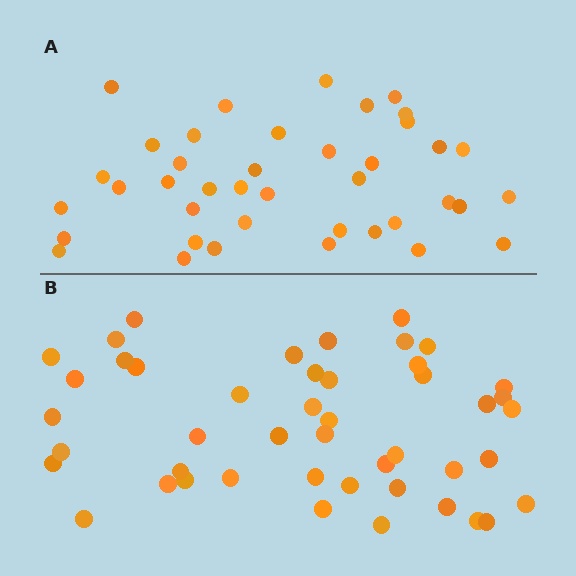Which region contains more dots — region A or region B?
Region B (the bottom region) has more dots.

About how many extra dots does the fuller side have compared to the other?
Region B has about 6 more dots than region A.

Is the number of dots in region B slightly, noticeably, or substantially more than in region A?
Region B has only slightly more — the two regions are fairly close. The ratio is roughly 1.1 to 1.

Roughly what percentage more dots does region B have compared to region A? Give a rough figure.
About 15% more.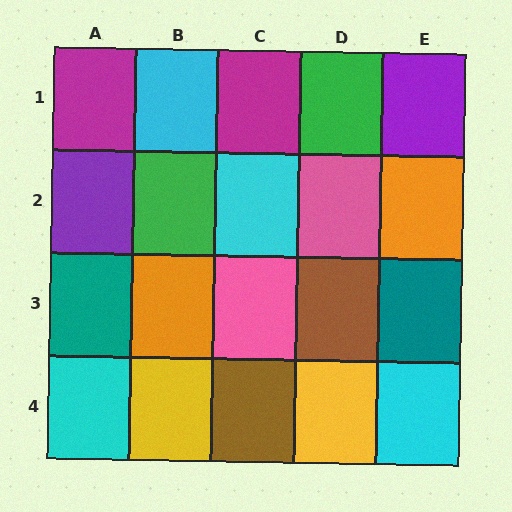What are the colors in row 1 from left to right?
Magenta, cyan, magenta, green, purple.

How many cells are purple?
2 cells are purple.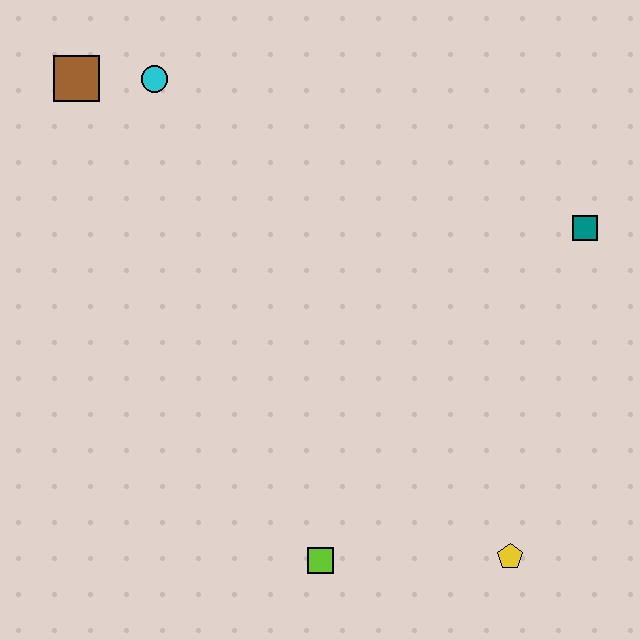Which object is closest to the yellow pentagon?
The lime square is closest to the yellow pentagon.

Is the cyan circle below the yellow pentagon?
No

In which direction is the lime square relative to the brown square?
The lime square is below the brown square.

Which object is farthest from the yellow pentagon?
The brown square is farthest from the yellow pentagon.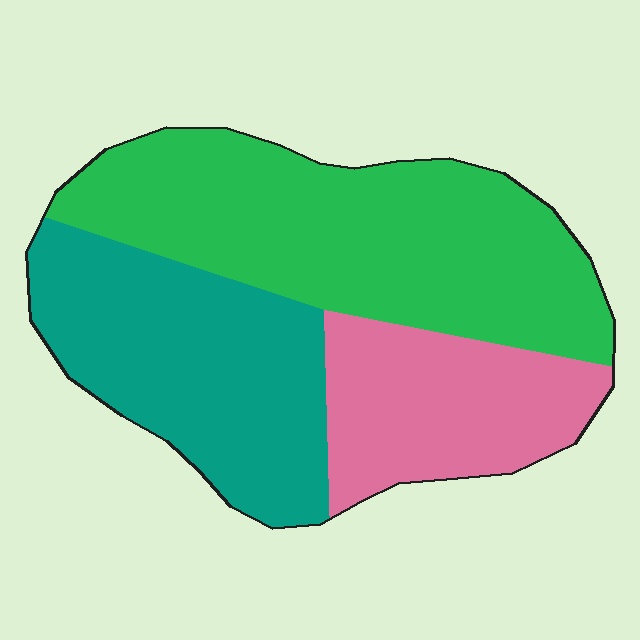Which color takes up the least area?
Pink, at roughly 20%.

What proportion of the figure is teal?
Teal covers 33% of the figure.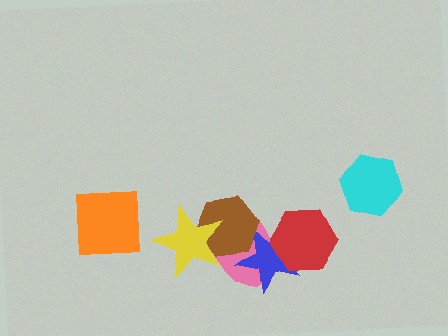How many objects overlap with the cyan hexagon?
0 objects overlap with the cyan hexagon.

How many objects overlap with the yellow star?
2 objects overlap with the yellow star.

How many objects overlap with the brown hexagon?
3 objects overlap with the brown hexagon.